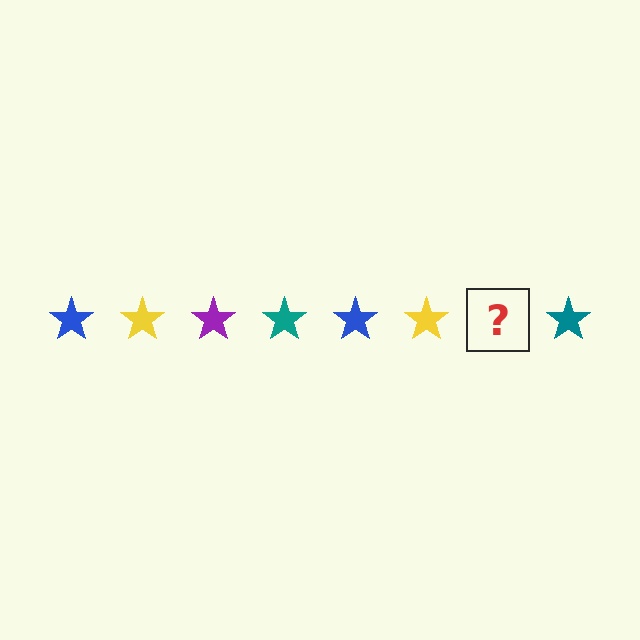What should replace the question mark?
The question mark should be replaced with a purple star.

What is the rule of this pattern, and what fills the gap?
The rule is that the pattern cycles through blue, yellow, purple, teal stars. The gap should be filled with a purple star.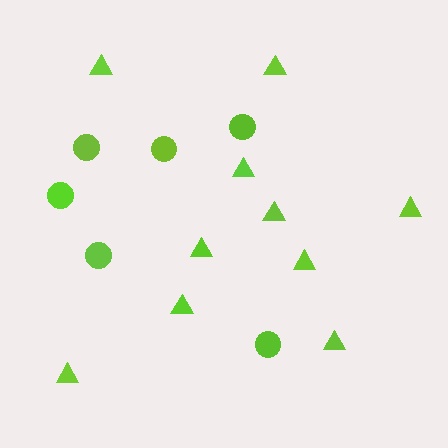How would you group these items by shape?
There are 2 groups: one group of circles (6) and one group of triangles (10).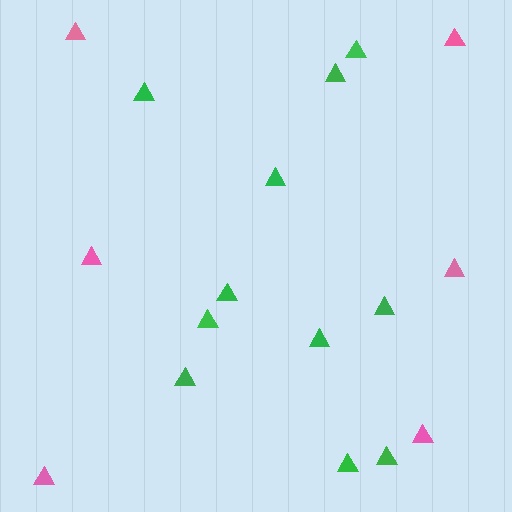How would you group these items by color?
There are 2 groups: one group of green triangles (11) and one group of pink triangles (6).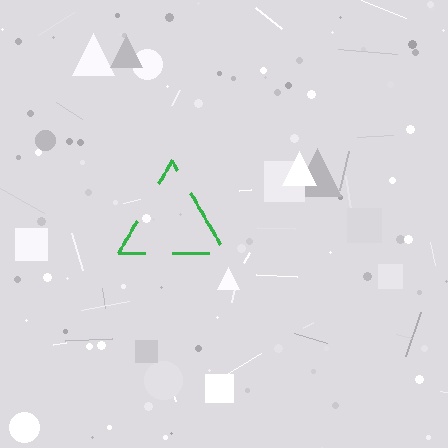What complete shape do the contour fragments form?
The contour fragments form a triangle.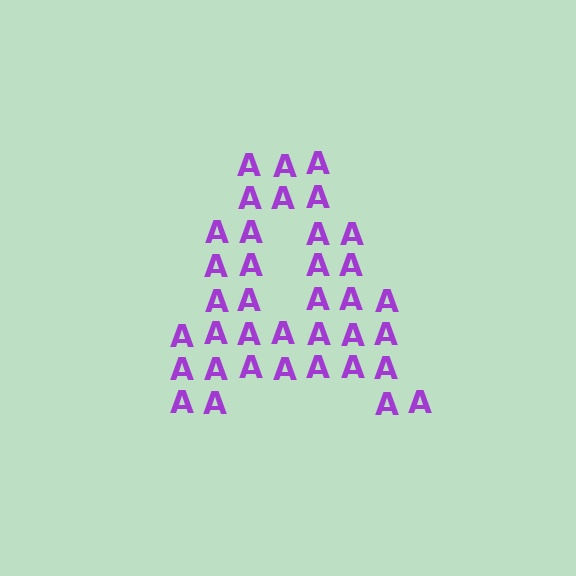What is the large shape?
The large shape is the letter A.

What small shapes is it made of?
It is made of small letter A's.